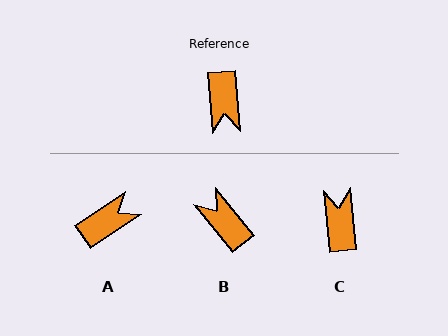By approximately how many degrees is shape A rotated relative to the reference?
Approximately 119 degrees counter-clockwise.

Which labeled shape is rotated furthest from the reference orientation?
C, about 179 degrees away.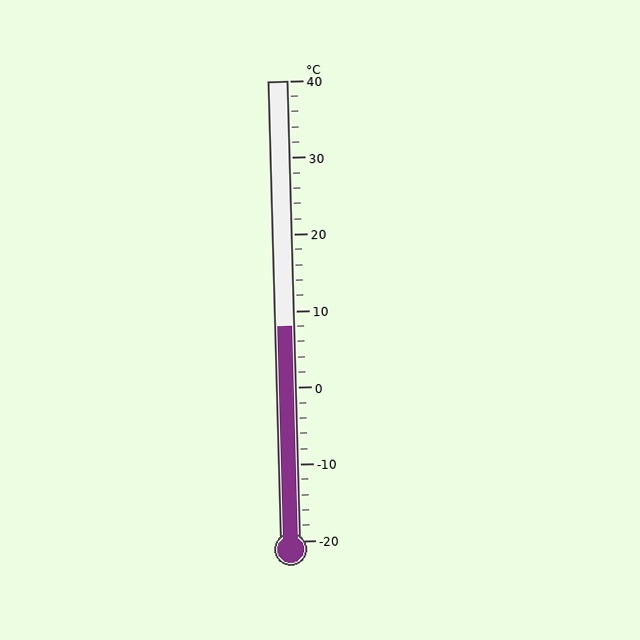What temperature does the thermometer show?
The thermometer shows approximately 8°C.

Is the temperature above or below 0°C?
The temperature is above 0°C.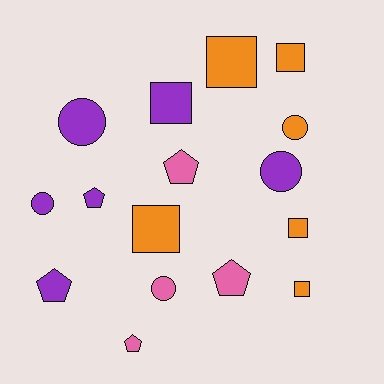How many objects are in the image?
There are 16 objects.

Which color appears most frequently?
Orange, with 6 objects.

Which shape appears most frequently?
Square, with 6 objects.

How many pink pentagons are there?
There are 3 pink pentagons.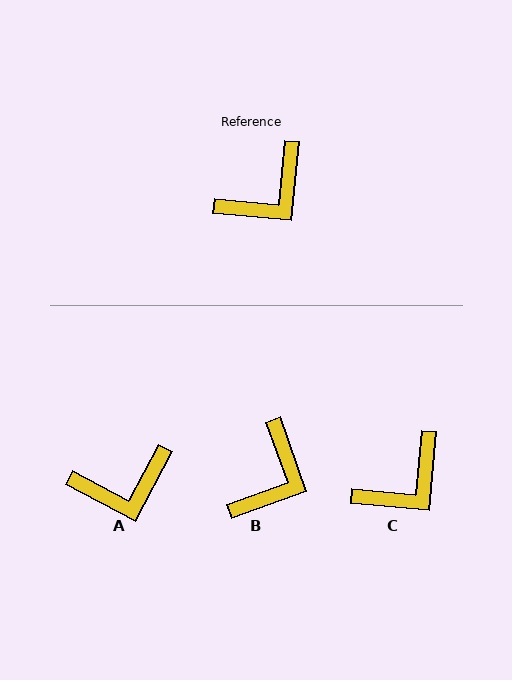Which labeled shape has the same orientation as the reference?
C.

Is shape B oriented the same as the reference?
No, it is off by about 25 degrees.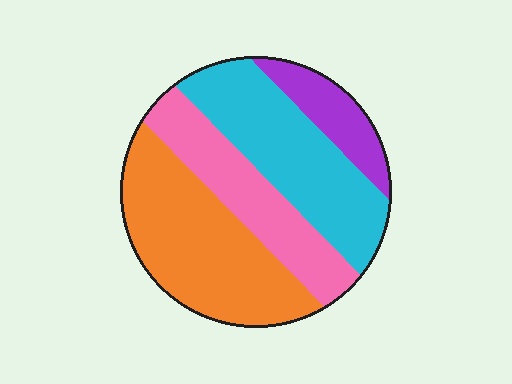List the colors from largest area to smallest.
From largest to smallest: orange, cyan, pink, purple.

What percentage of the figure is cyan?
Cyan covers roughly 30% of the figure.